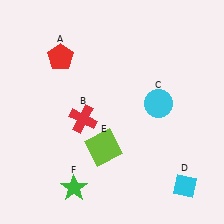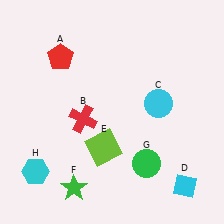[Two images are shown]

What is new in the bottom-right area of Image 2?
A green circle (G) was added in the bottom-right area of Image 2.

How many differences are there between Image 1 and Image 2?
There are 2 differences between the two images.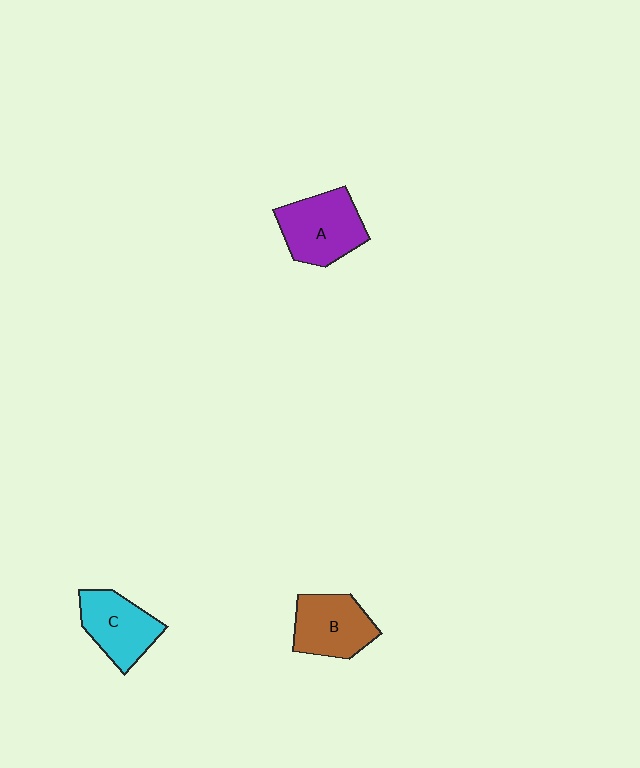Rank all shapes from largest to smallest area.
From largest to smallest: A (purple), B (brown), C (cyan).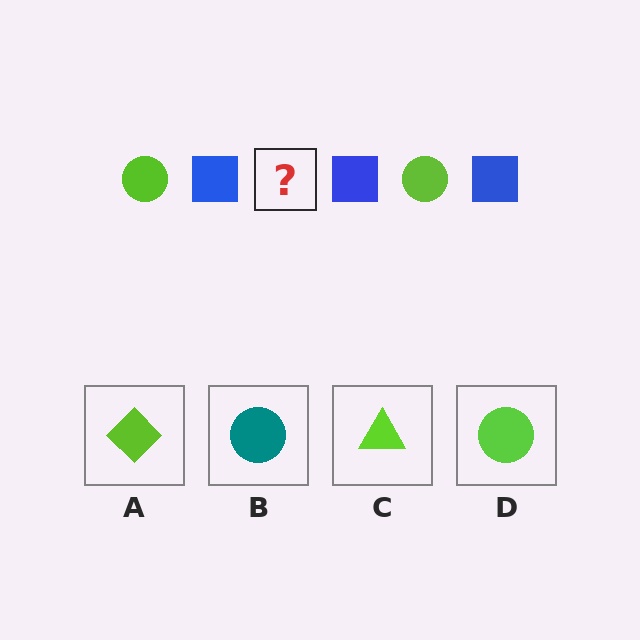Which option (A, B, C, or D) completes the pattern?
D.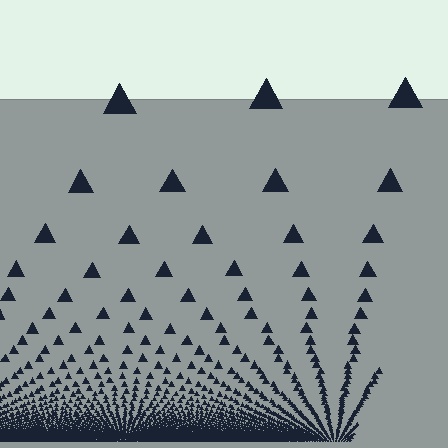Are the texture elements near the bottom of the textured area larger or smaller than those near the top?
Smaller. The gradient is inverted — elements near the bottom are smaller and denser.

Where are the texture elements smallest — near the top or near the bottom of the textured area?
Near the bottom.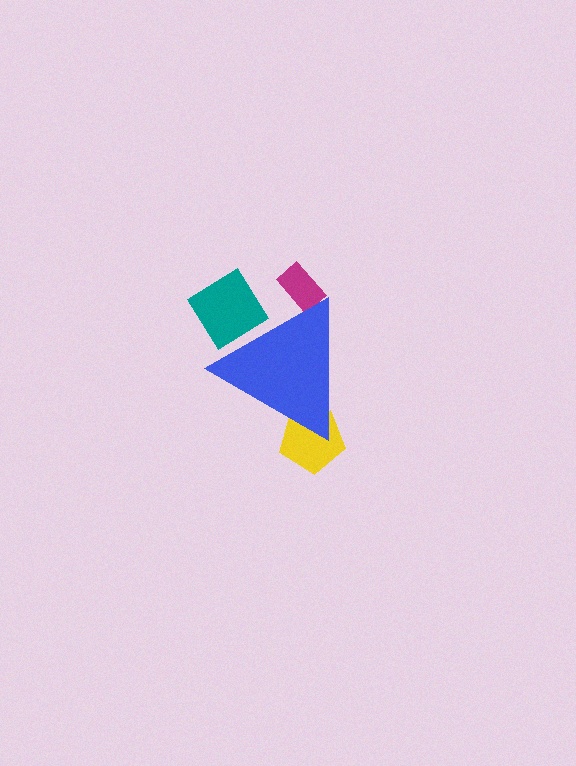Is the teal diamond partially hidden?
Yes, the teal diamond is partially hidden behind the blue triangle.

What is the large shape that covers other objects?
A blue triangle.